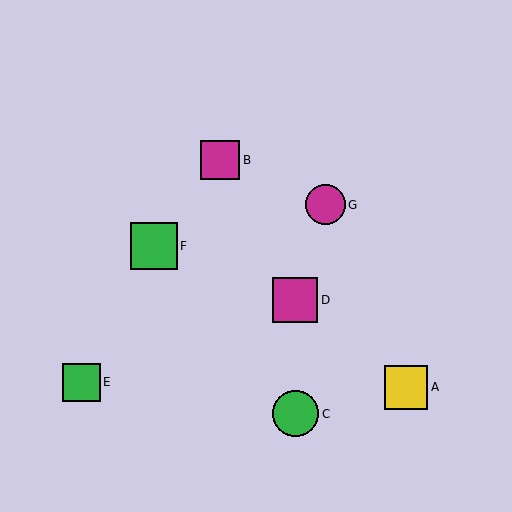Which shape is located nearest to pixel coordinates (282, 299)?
The magenta square (labeled D) at (295, 300) is nearest to that location.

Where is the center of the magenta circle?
The center of the magenta circle is at (325, 205).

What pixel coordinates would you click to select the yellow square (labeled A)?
Click at (406, 387) to select the yellow square A.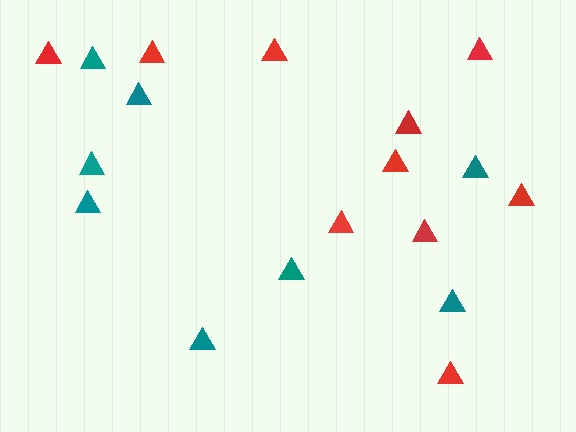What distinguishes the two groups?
There are 2 groups: one group of red triangles (10) and one group of teal triangles (8).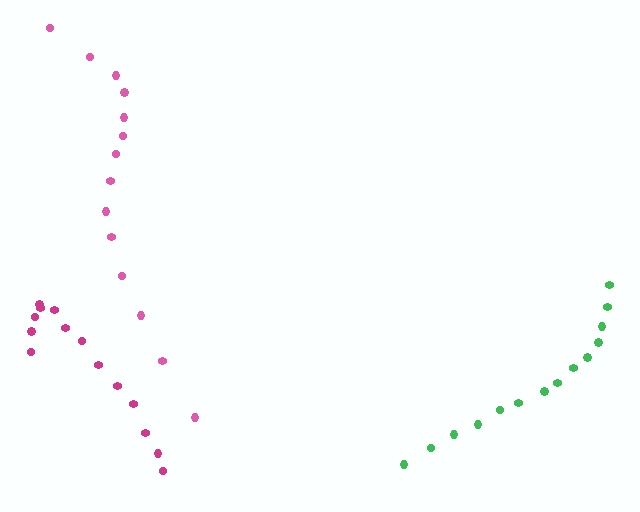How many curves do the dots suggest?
There are 3 distinct paths.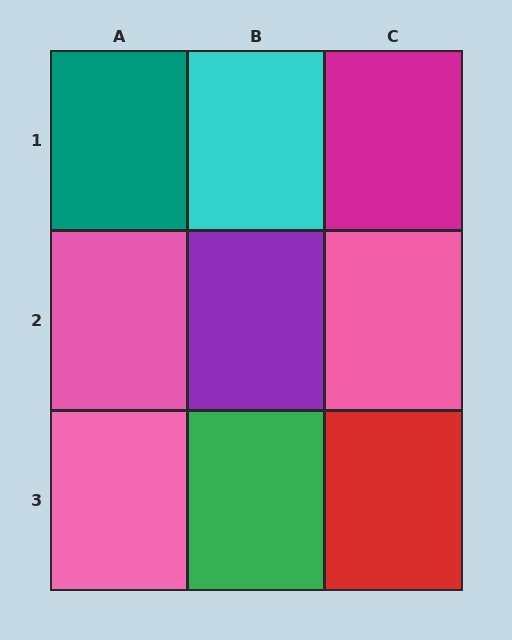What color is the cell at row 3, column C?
Red.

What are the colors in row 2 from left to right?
Pink, purple, pink.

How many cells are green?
1 cell is green.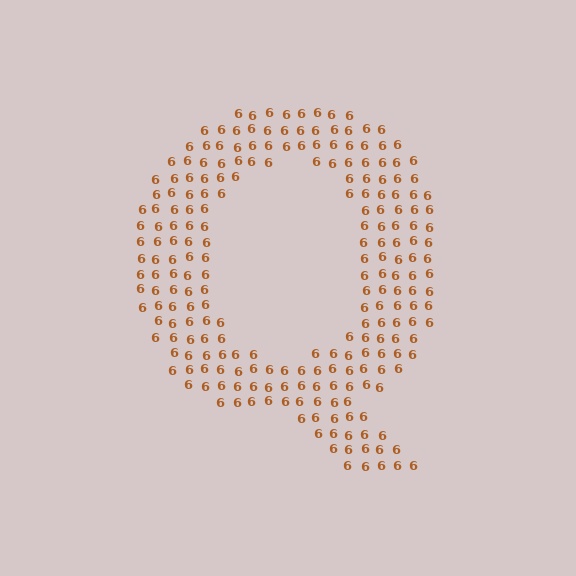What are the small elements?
The small elements are digit 6's.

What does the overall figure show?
The overall figure shows the letter Q.